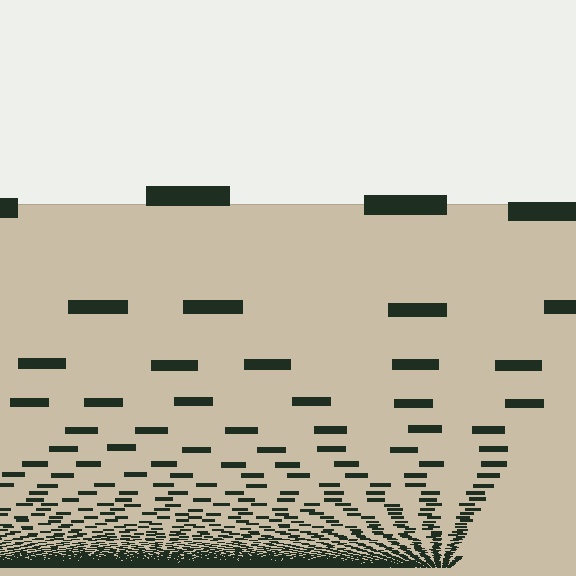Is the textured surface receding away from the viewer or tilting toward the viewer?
The surface appears to tilt toward the viewer. Texture elements get larger and sparser toward the top.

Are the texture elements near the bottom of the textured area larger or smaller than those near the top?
Smaller. The gradient is inverted — elements near the bottom are smaller and denser.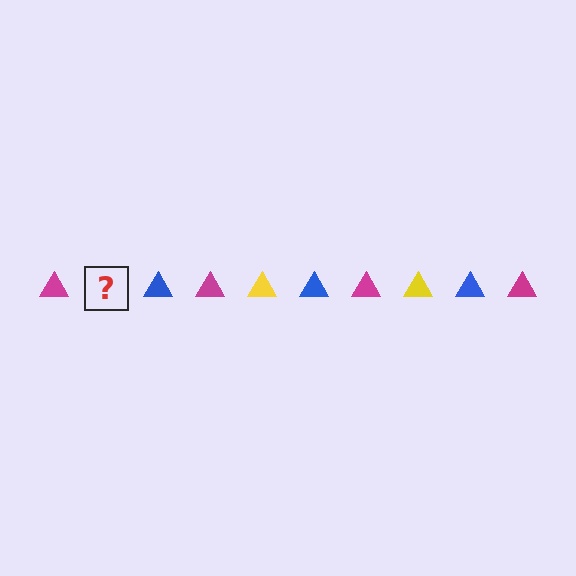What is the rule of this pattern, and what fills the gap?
The rule is that the pattern cycles through magenta, yellow, blue triangles. The gap should be filled with a yellow triangle.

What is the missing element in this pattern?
The missing element is a yellow triangle.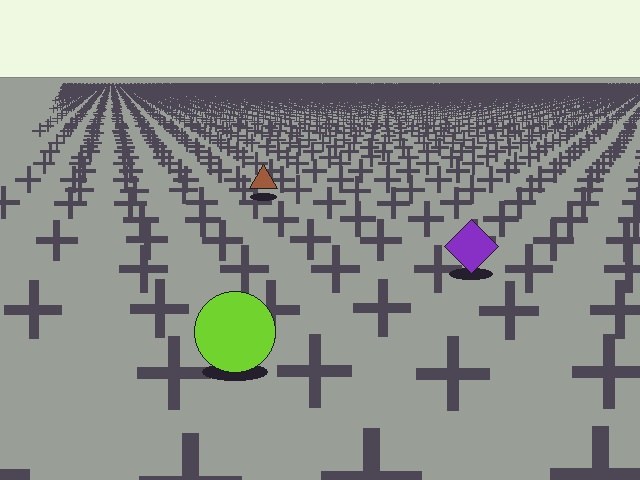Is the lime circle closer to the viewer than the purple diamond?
Yes. The lime circle is closer — you can tell from the texture gradient: the ground texture is coarser near it.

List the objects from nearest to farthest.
From nearest to farthest: the lime circle, the purple diamond, the brown triangle.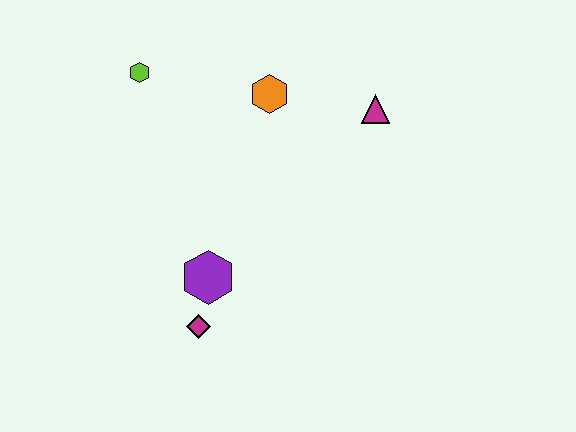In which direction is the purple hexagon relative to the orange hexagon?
The purple hexagon is below the orange hexagon.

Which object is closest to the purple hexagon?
The magenta diamond is closest to the purple hexagon.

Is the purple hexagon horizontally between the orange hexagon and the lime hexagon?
Yes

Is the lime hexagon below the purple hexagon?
No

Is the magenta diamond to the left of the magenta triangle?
Yes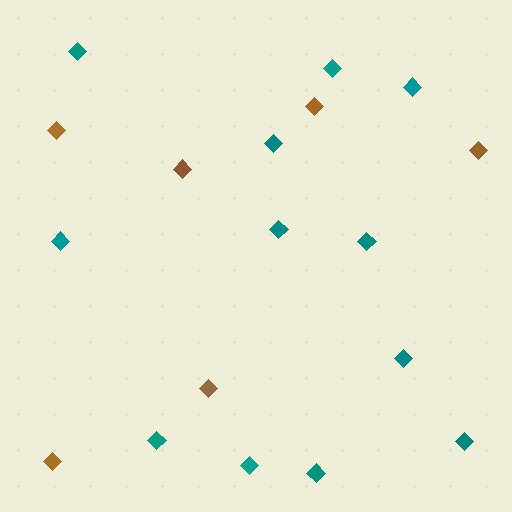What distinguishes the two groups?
There are 2 groups: one group of teal diamonds (12) and one group of brown diamonds (6).